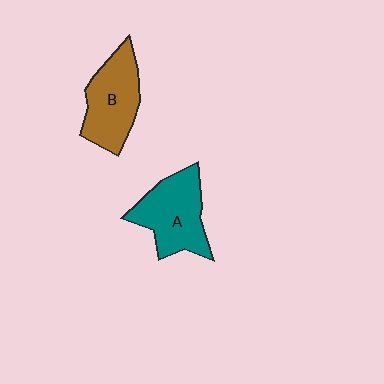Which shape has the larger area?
Shape A (teal).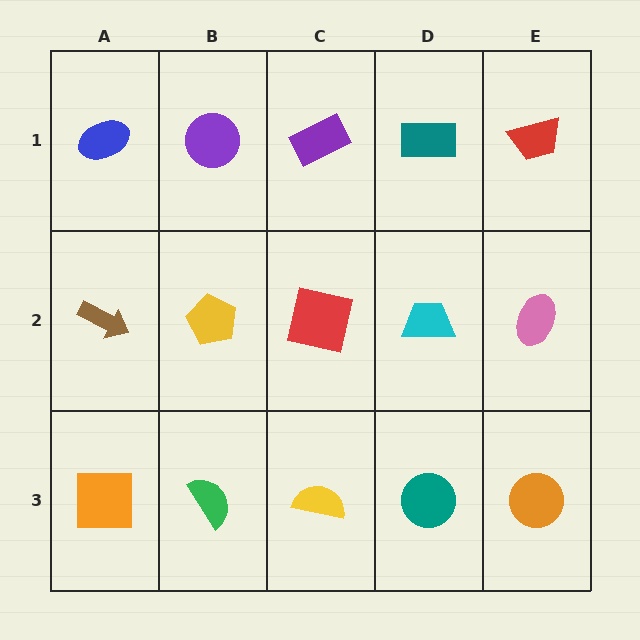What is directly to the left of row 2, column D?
A red square.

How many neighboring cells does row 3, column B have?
3.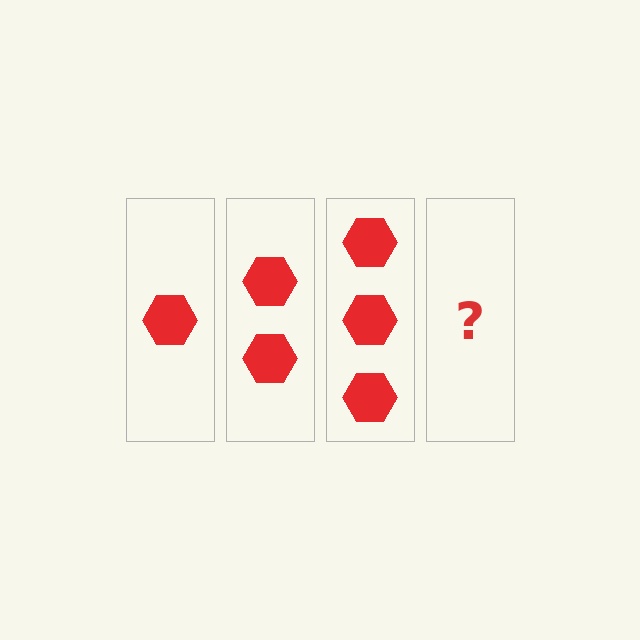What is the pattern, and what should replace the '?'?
The pattern is that each step adds one more hexagon. The '?' should be 4 hexagons.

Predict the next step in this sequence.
The next step is 4 hexagons.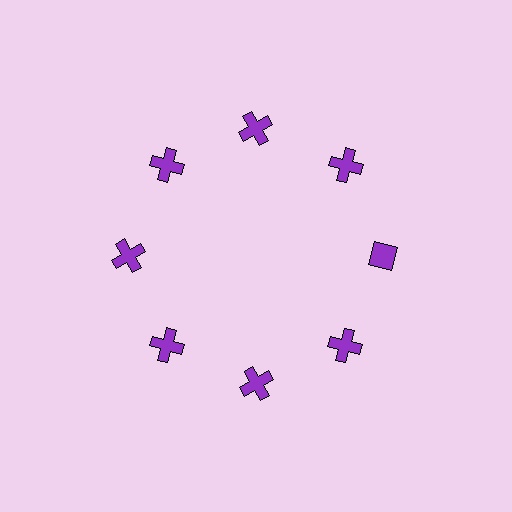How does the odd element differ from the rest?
It has a different shape: diamond instead of cross.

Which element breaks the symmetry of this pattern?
The purple diamond at roughly the 3 o'clock position breaks the symmetry. All other shapes are purple crosses.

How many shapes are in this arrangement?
There are 8 shapes arranged in a ring pattern.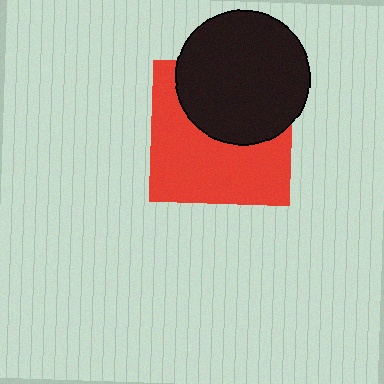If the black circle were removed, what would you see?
You would see the complete red square.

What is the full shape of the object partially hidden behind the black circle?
The partially hidden object is a red square.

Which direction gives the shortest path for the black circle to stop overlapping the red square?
Moving up gives the shortest separation.